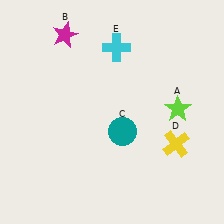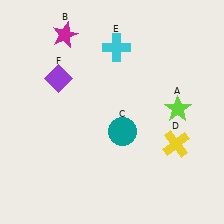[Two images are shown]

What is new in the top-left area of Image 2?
A purple diamond (F) was added in the top-left area of Image 2.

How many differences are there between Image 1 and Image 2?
There is 1 difference between the two images.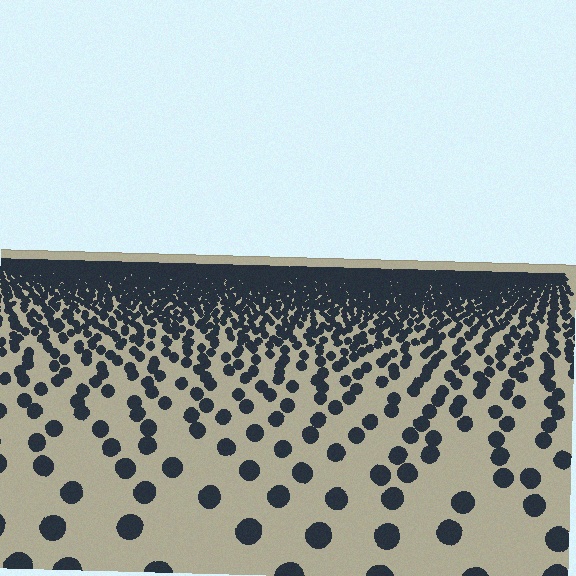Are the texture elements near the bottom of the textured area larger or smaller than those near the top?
Larger. Near the bottom, elements are closer to the viewer and appear at a bigger on-screen size.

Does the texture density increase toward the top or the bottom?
Density increases toward the top.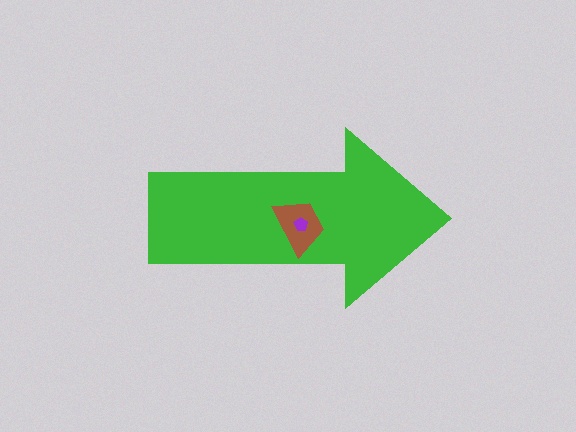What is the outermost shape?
The green arrow.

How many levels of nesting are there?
3.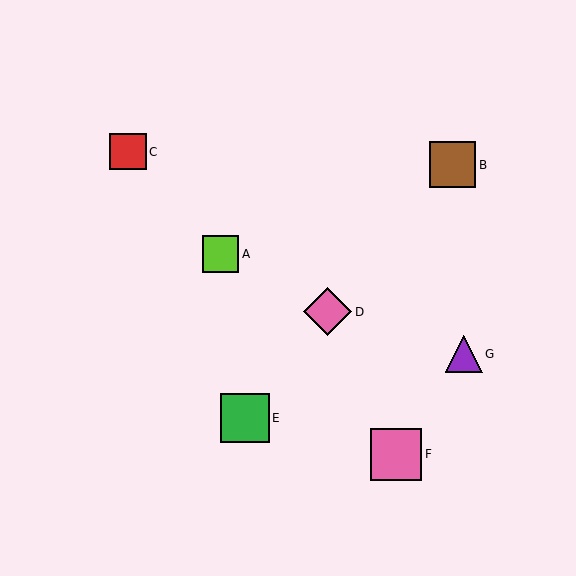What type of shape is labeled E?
Shape E is a green square.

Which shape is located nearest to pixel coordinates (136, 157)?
The red square (labeled C) at (128, 152) is nearest to that location.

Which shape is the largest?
The pink square (labeled F) is the largest.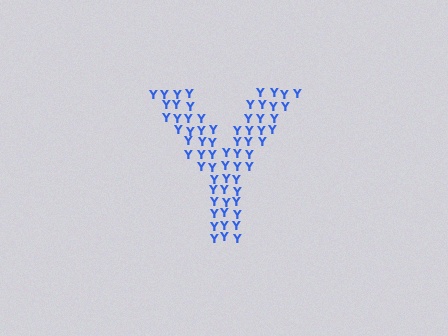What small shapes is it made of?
It is made of small letter Y's.